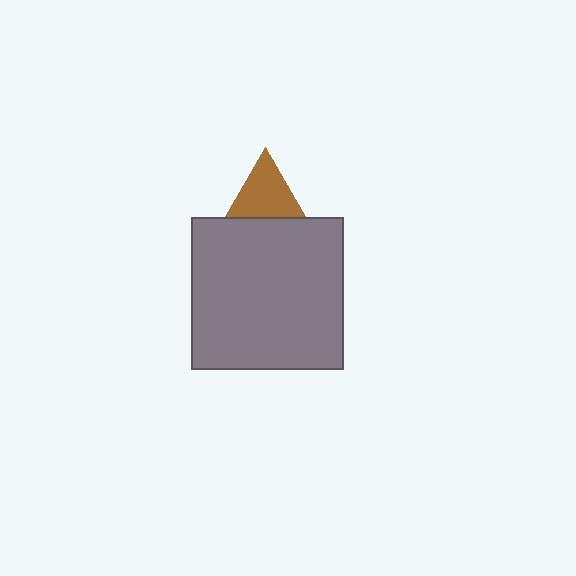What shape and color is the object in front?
The object in front is a gray square.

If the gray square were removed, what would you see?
You would see the complete brown triangle.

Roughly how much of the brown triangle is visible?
About half of it is visible (roughly 61%).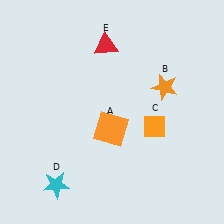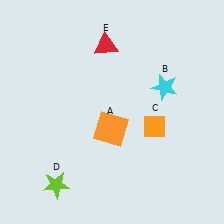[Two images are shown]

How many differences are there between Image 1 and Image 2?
There are 2 differences between the two images.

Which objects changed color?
B changed from orange to cyan. D changed from cyan to lime.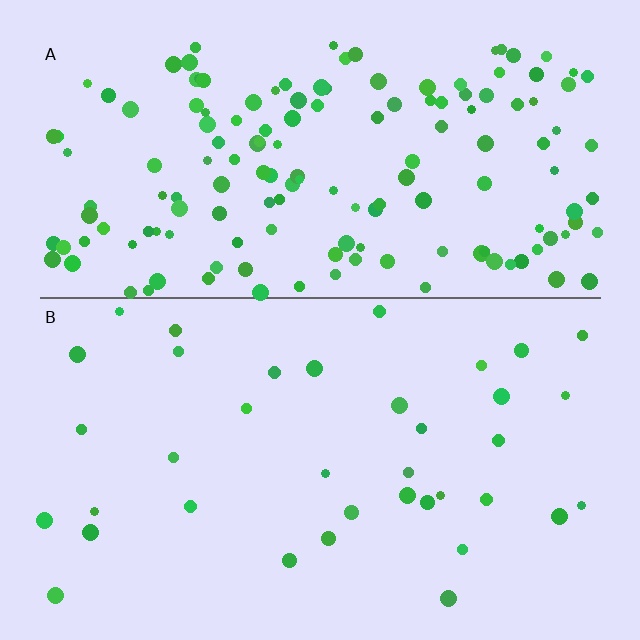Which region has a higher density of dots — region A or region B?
A (the top).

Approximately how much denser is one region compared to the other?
Approximately 4.1× — region A over region B.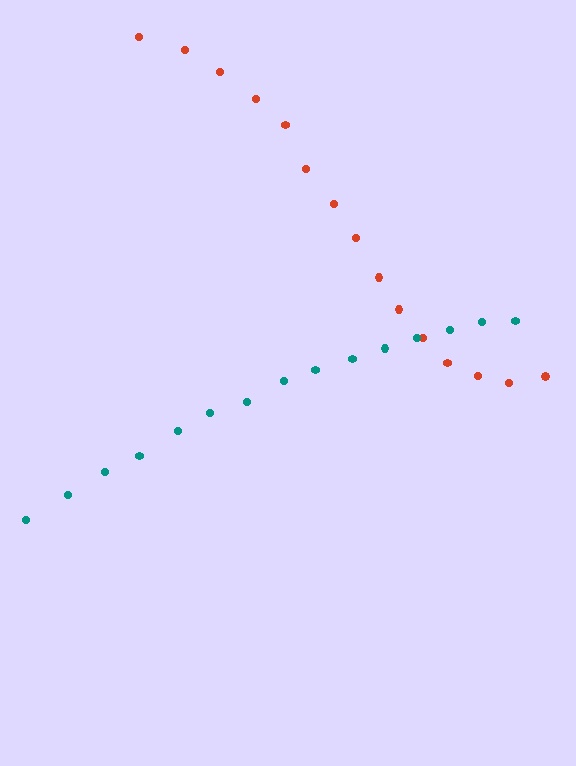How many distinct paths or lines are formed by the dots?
There are 2 distinct paths.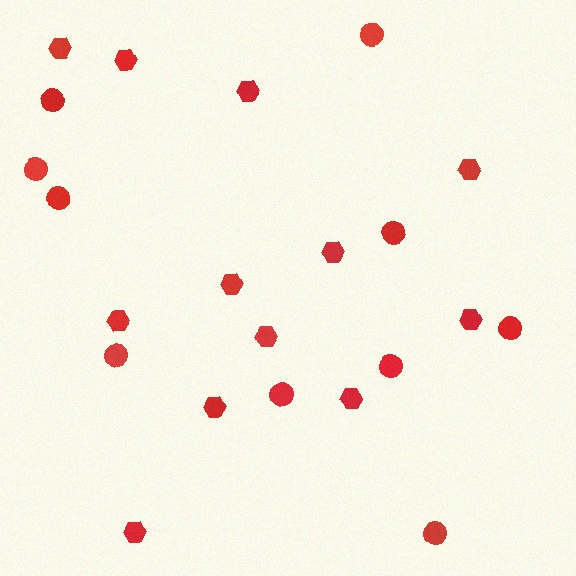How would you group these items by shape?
There are 2 groups: one group of hexagons (12) and one group of circles (10).